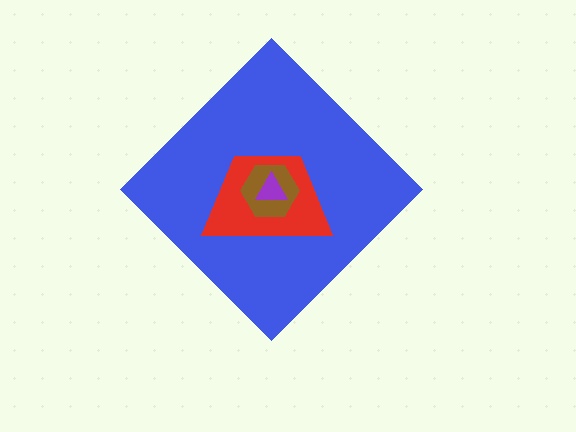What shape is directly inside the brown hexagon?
The purple triangle.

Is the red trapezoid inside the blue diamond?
Yes.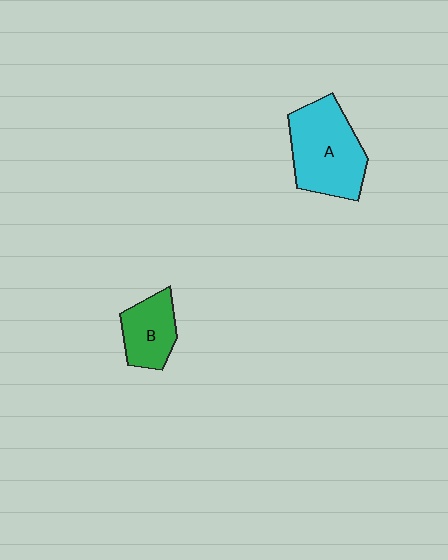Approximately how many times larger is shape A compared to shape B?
Approximately 1.8 times.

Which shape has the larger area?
Shape A (cyan).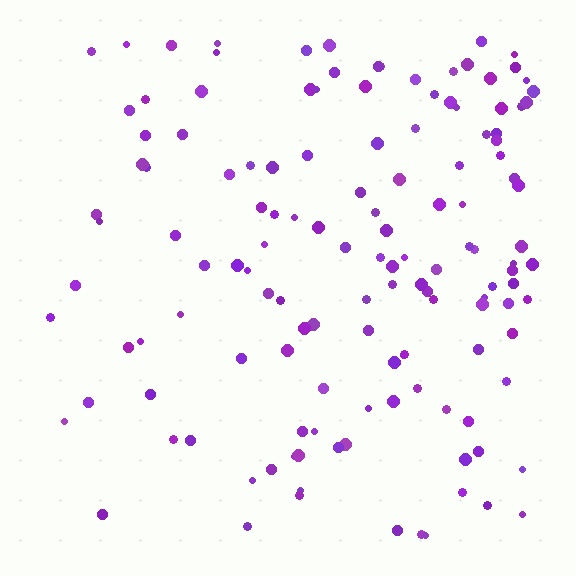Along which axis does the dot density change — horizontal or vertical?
Horizontal.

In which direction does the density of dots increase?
From left to right, with the right side densest.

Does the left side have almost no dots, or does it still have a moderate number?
Still a moderate number, just noticeably fewer than the right.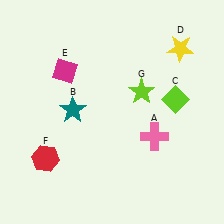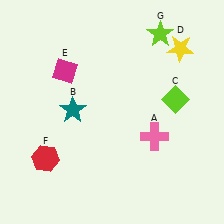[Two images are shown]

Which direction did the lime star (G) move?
The lime star (G) moved up.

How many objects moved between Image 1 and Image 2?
1 object moved between the two images.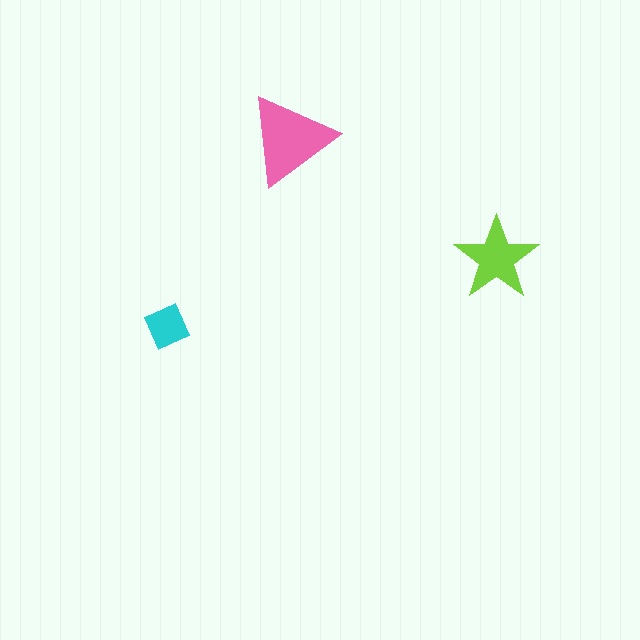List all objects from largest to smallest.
The pink triangle, the lime star, the cyan square.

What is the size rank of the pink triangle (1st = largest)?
1st.